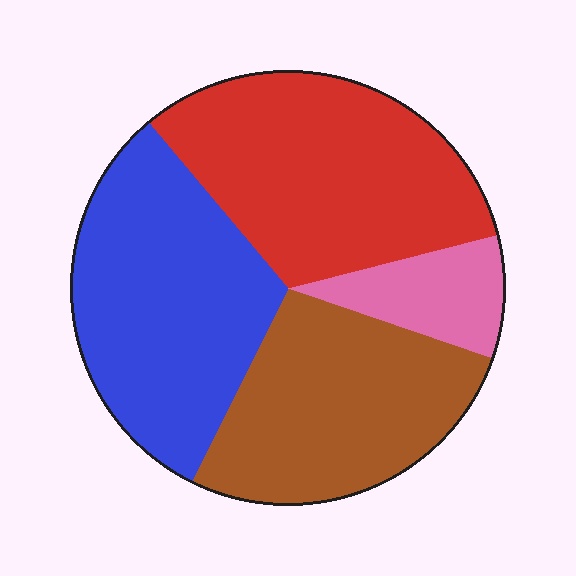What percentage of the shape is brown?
Brown takes up about one quarter (1/4) of the shape.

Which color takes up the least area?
Pink, at roughly 10%.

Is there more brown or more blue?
Blue.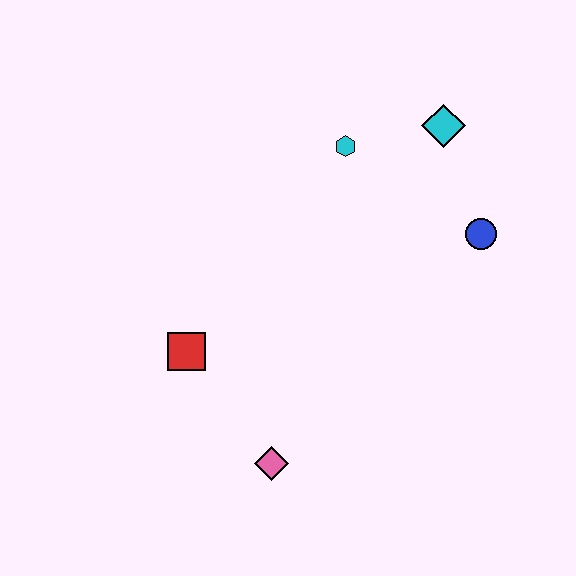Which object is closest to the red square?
The pink diamond is closest to the red square.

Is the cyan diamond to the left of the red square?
No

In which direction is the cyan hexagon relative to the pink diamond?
The cyan hexagon is above the pink diamond.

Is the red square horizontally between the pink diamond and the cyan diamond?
No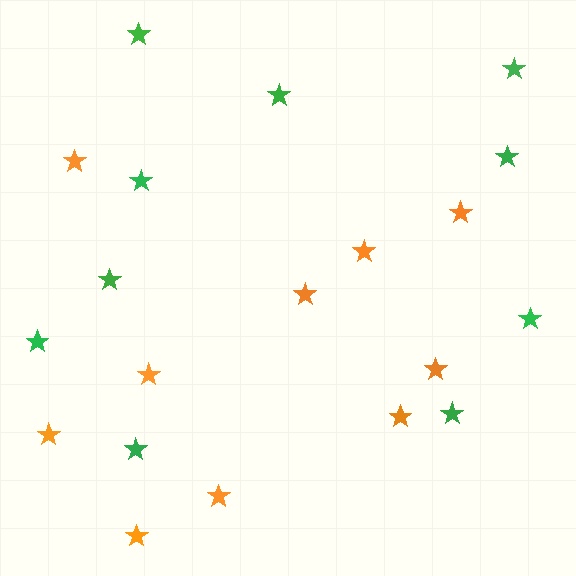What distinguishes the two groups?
There are 2 groups: one group of green stars (10) and one group of orange stars (10).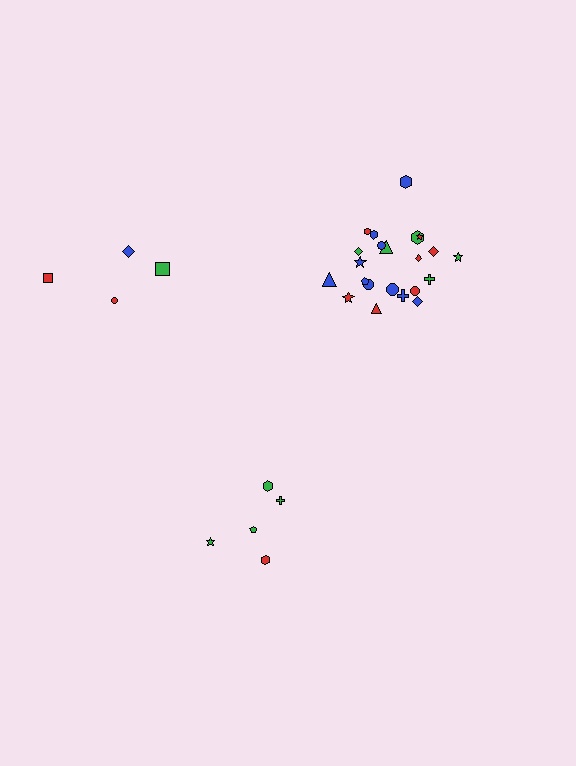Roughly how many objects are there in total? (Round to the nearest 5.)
Roughly 30 objects in total.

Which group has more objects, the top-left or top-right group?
The top-right group.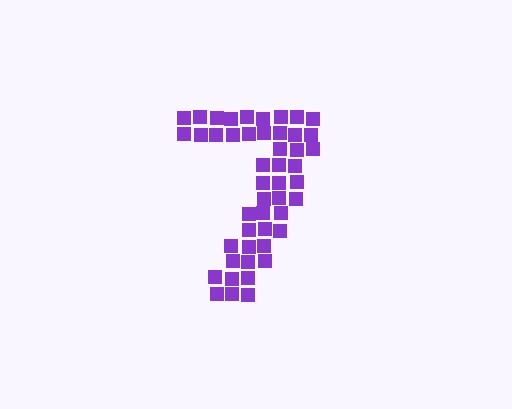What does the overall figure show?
The overall figure shows the digit 7.